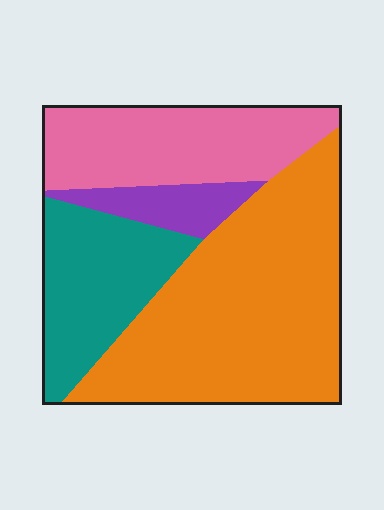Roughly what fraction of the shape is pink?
Pink takes up less than a quarter of the shape.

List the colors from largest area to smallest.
From largest to smallest: orange, pink, teal, purple.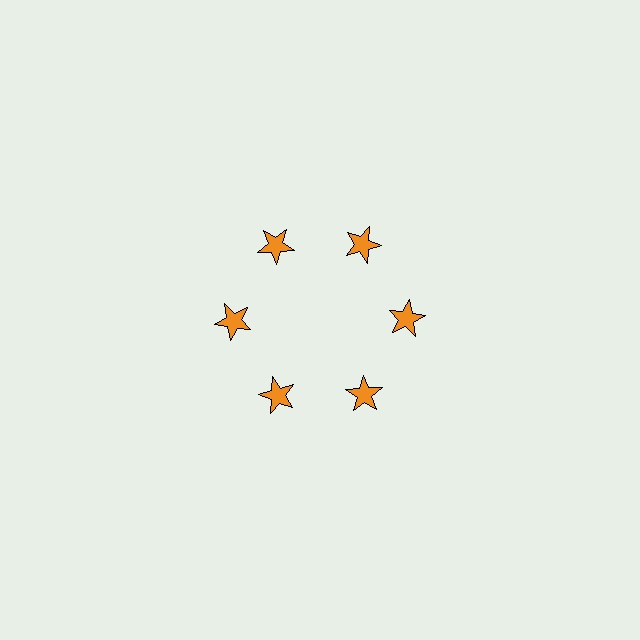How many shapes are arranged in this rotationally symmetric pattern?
There are 6 shapes, arranged in 6 groups of 1.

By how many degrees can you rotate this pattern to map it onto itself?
The pattern maps onto itself every 60 degrees of rotation.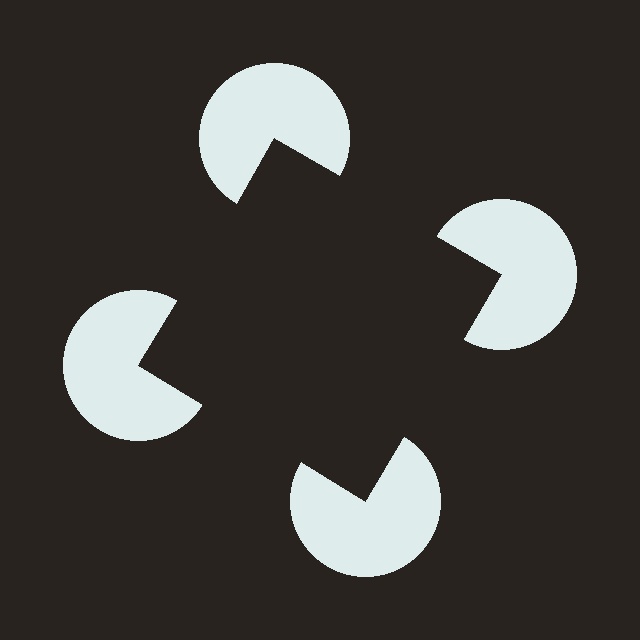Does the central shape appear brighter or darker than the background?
It typically appears slightly darker than the background, even though no actual brightness change is drawn.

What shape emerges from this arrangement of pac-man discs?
An illusory square — its edges are inferred from the aligned wedge cuts in the pac-man discs, not physically drawn.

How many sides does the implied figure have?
4 sides.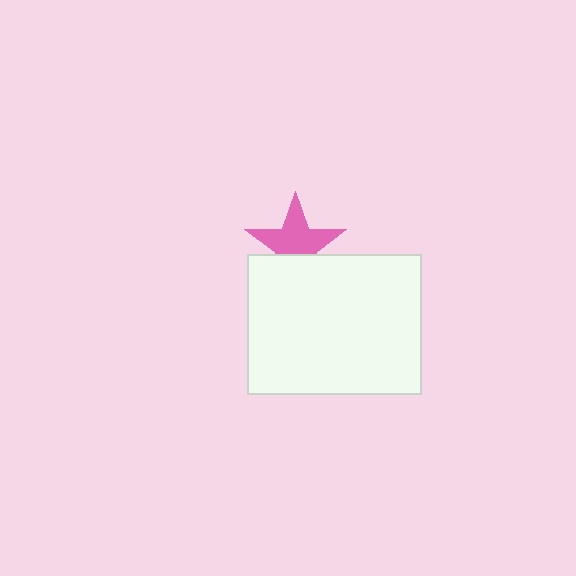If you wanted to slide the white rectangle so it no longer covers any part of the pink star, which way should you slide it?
Slide it down — that is the most direct way to separate the two shapes.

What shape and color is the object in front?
The object in front is a white rectangle.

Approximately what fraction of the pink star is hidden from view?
Roughly 36% of the pink star is hidden behind the white rectangle.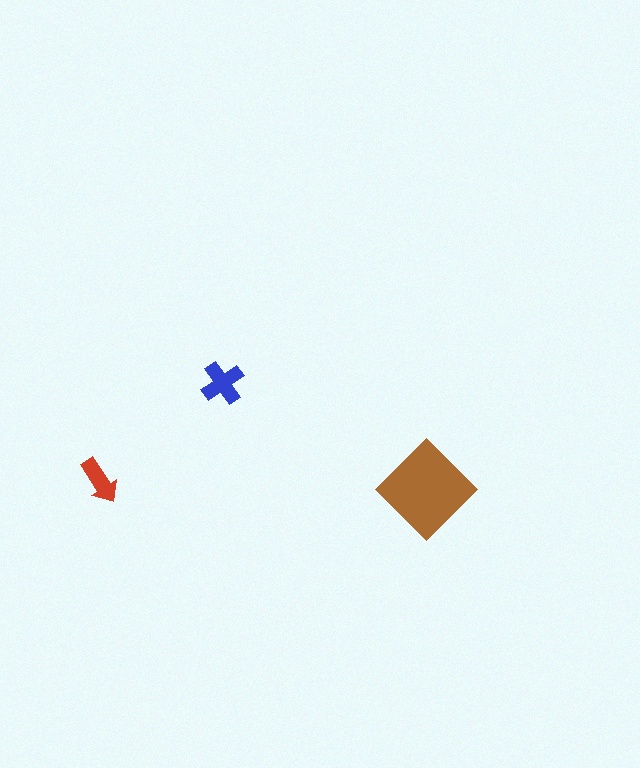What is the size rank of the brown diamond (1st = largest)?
1st.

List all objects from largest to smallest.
The brown diamond, the blue cross, the red arrow.